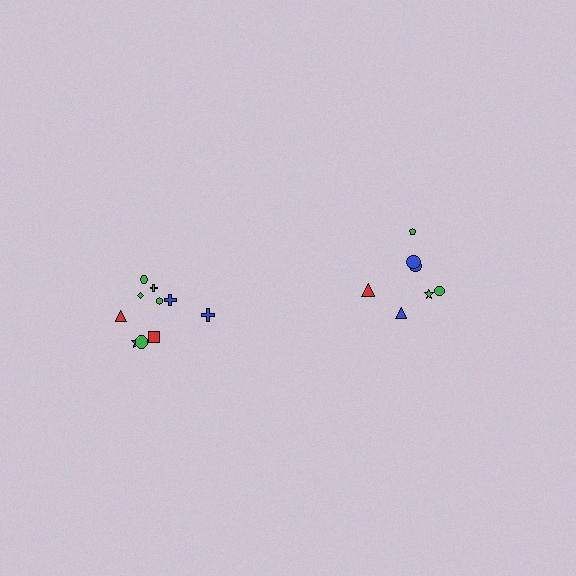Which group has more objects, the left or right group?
The left group.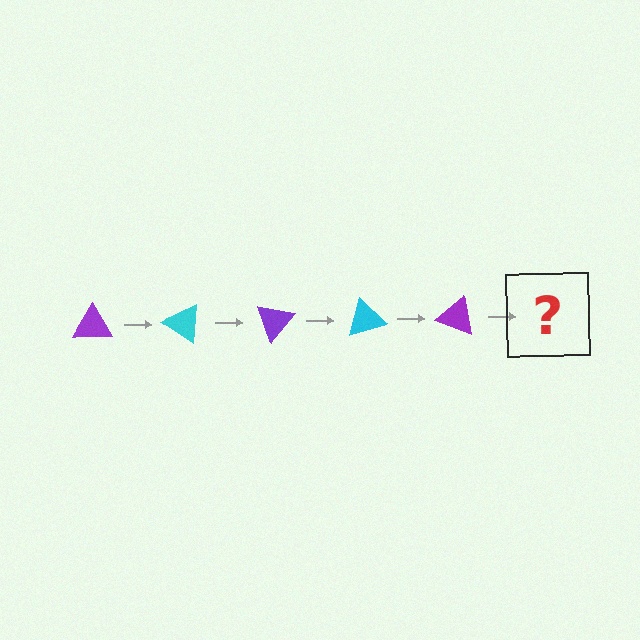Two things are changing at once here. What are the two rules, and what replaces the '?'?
The two rules are that it rotates 35 degrees each step and the color cycles through purple and cyan. The '?' should be a cyan triangle, rotated 175 degrees from the start.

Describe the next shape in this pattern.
It should be a cyan triangle, rotated 175 degrees from the start.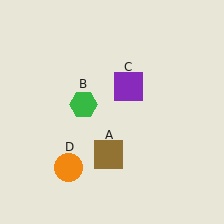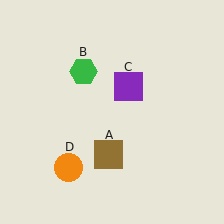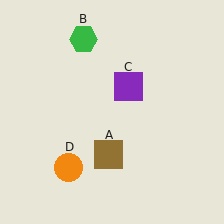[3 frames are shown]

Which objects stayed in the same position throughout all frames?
Brown square (object A) and purple square (object C) and orange circle (object D) remained stationary.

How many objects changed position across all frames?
1 object changed position: green hexagon (object B).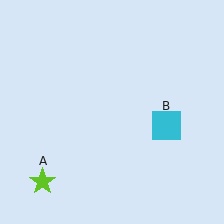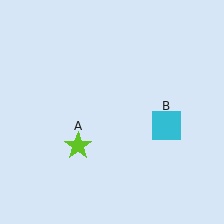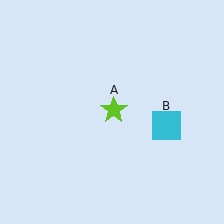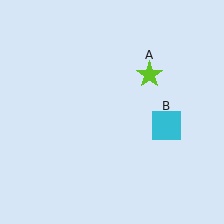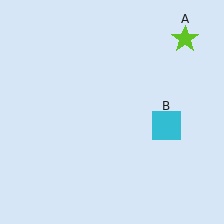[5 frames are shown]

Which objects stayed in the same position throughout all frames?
Cyan square (object B) remained stationary.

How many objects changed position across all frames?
1 object changed position: lime star (object A).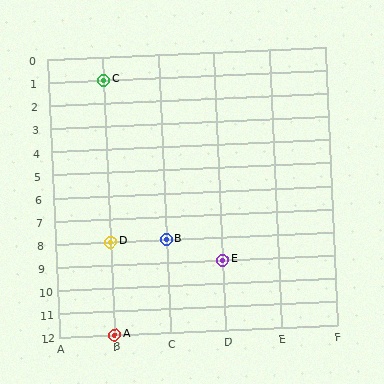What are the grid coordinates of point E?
Point E is at grid coordinates (D, 9).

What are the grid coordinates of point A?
Point A is at grid coordinates (B, 12).